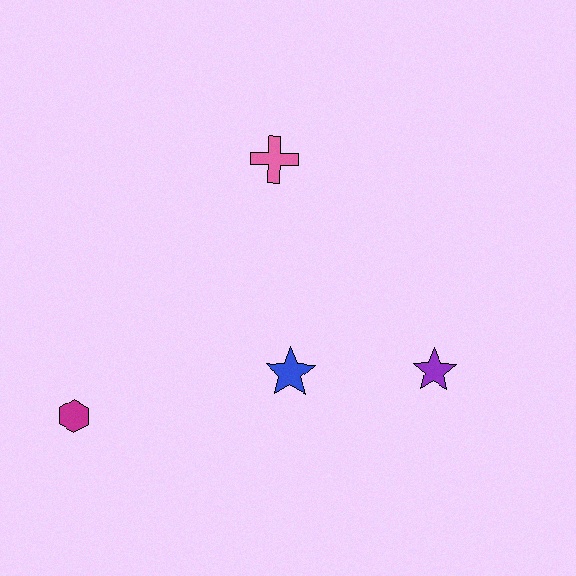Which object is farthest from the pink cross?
The magenta hexagon is farthest from the pink cross.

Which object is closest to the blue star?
The purple star is closest to the blue star.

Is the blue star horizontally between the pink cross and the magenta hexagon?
No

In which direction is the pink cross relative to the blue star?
The pink cross is above the blue star.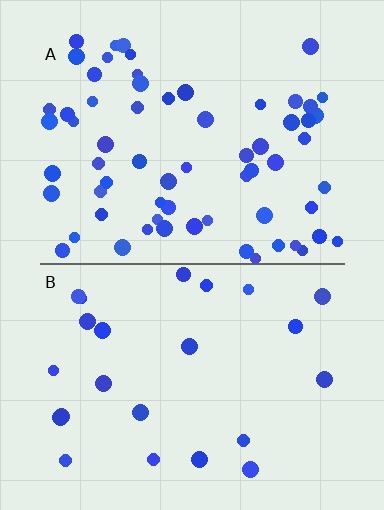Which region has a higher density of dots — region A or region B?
A (the top).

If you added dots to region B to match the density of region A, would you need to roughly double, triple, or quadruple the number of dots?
Approximately triple.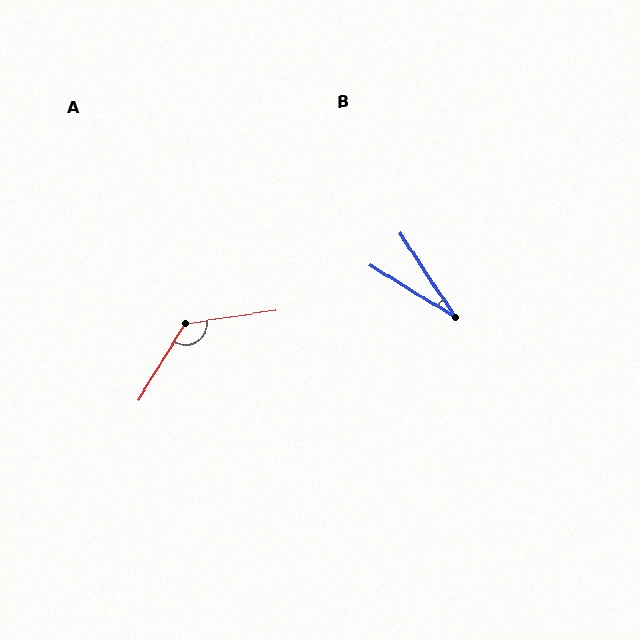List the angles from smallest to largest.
B (25°), A (130°).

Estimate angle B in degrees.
Approximately 25 degrees.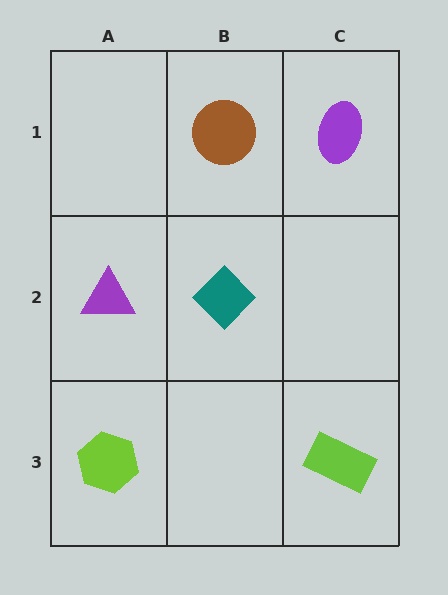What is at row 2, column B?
A teal diamond.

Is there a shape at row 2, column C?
No, that cell is empty.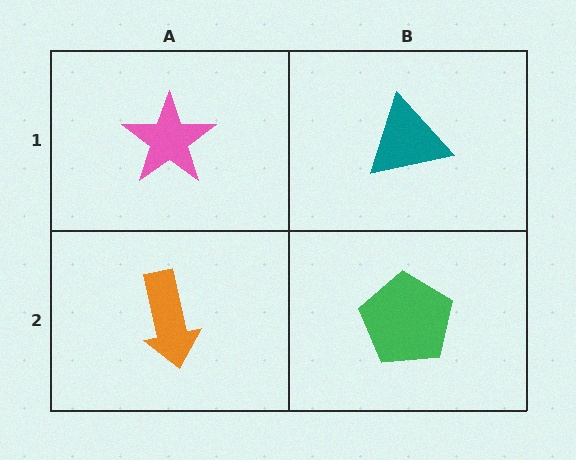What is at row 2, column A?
An orange arrow.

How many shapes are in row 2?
2 shapes.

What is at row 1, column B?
A teal triangle.